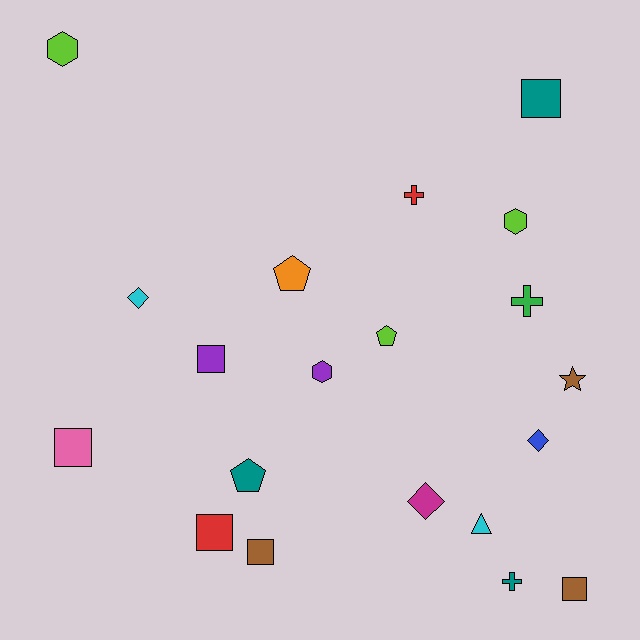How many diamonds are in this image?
There are 3 diamonds.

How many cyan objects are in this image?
There are 2 cyan objects.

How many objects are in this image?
There are 20 objects.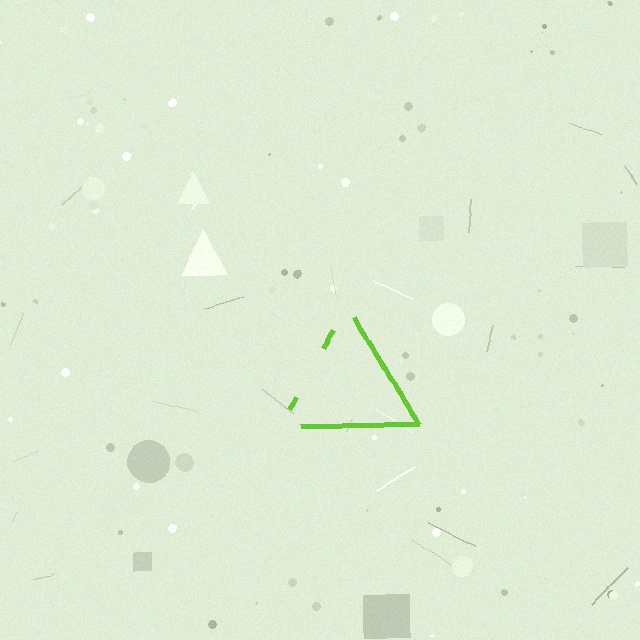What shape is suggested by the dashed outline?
The dashed outline suggests a triangle.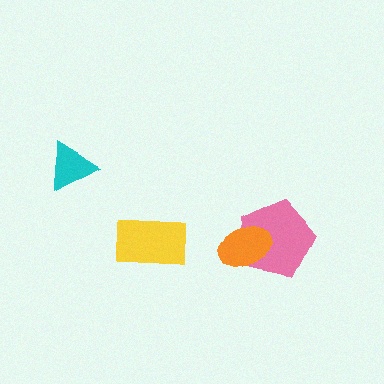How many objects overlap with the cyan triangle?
0 objects overlap with the cyan triangle.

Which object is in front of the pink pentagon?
The orange ellipse is in front of the pink pentagon.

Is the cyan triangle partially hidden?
No, no other shape covers it.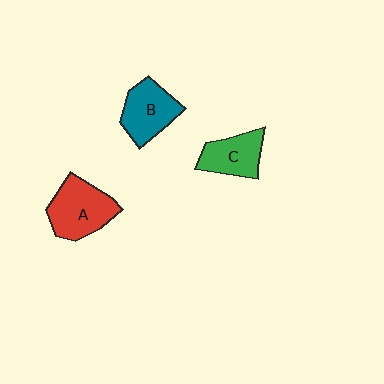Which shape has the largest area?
Shape A (red).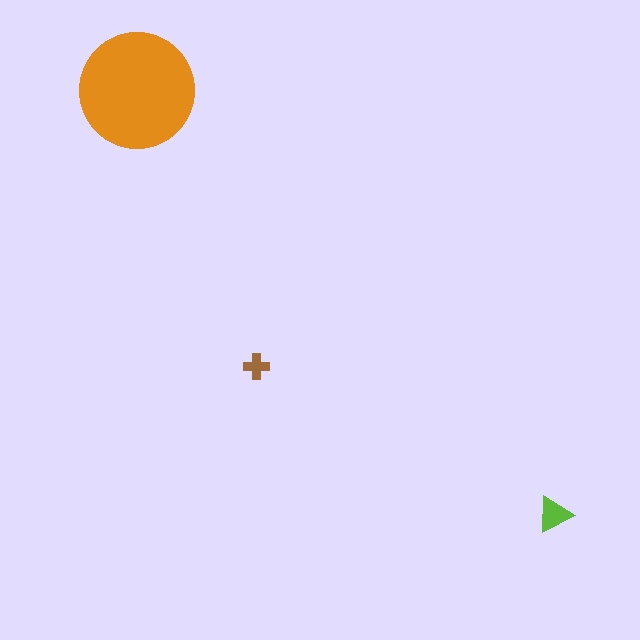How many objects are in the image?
There are 3 objects in the image.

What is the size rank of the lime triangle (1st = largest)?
2nd.